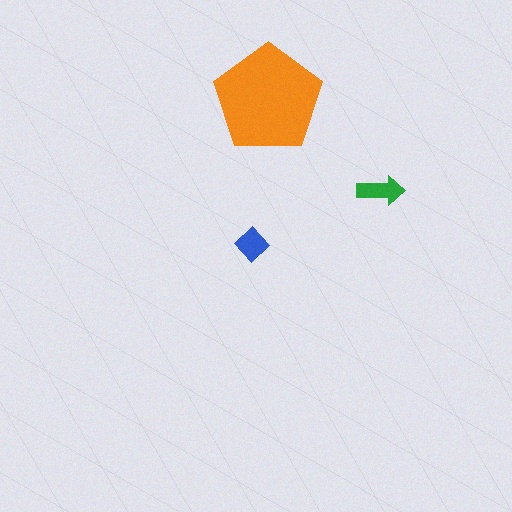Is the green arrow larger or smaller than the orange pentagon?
Smaller.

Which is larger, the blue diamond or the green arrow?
The green arrow.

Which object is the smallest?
The blue diamond.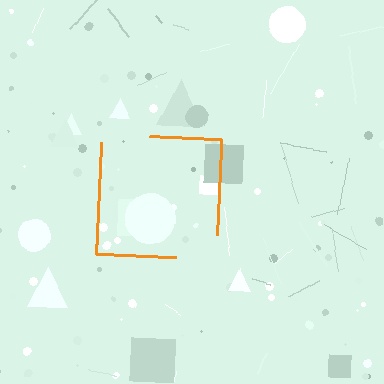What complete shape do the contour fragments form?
The contour fragments form a square.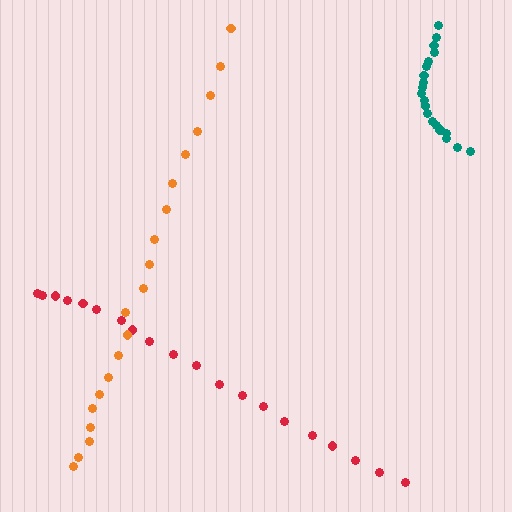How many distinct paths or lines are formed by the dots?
There are 3 distinct paths.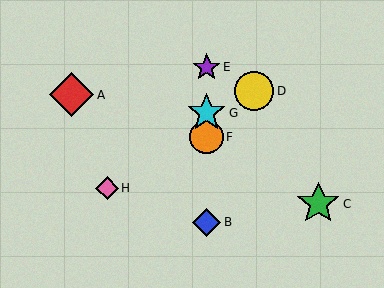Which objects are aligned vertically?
Objects B, E, F, G are aligned vertically.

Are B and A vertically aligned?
No, B is at x≈207 and A is at x≈72.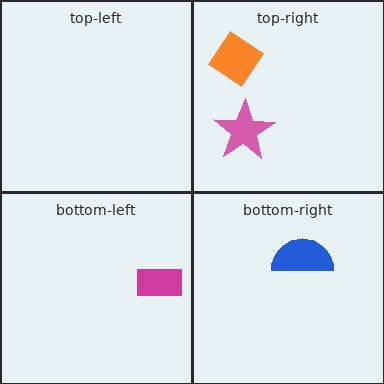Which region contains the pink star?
The top-right region.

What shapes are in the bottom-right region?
The blue semicircle.